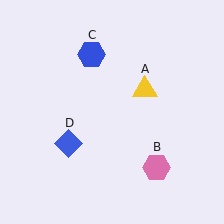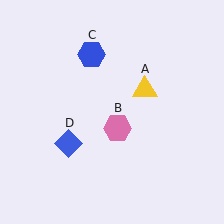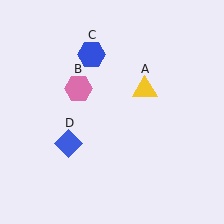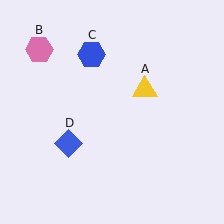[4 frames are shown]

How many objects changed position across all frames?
1 object changed position: pink hexagon (object B).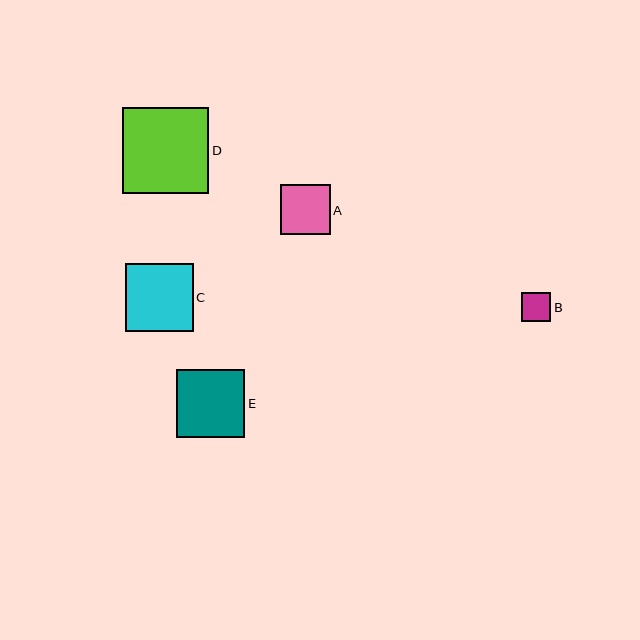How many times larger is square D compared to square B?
Square D is approximately 3.0 times the size of square B.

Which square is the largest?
Square D is the largest with a size of approximately 86 pixels.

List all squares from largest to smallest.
From largest to smallest: D, C, E, A, B.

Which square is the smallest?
Square B is the smallest with a size of approximately 29 pixels.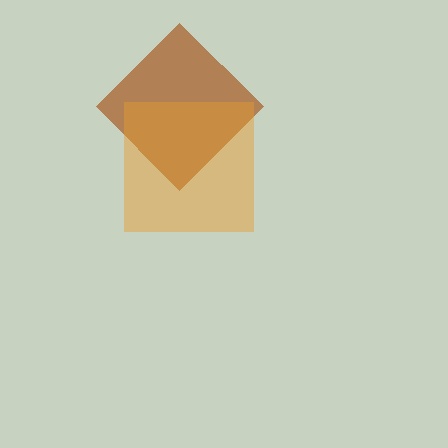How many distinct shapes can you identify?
There are 2 distinct shapes: a brown diamond, an orange square.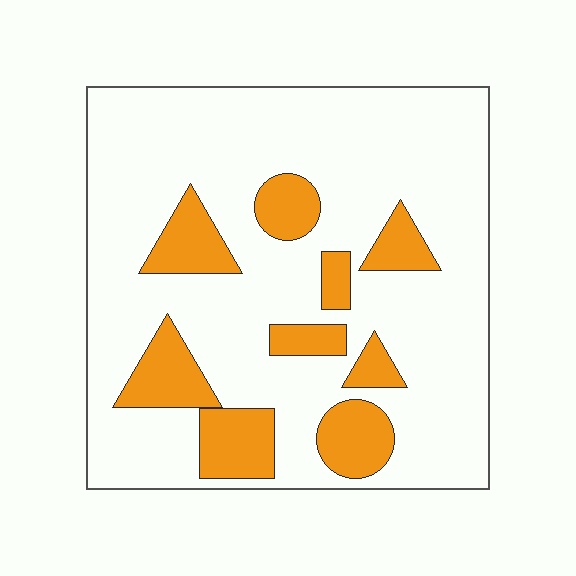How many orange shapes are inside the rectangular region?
9.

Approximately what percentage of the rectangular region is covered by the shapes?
Approximately 20%.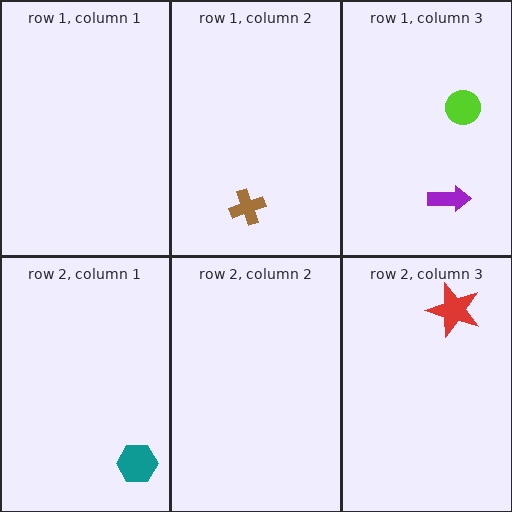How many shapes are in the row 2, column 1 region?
1.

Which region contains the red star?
The row 2, column 3 region.